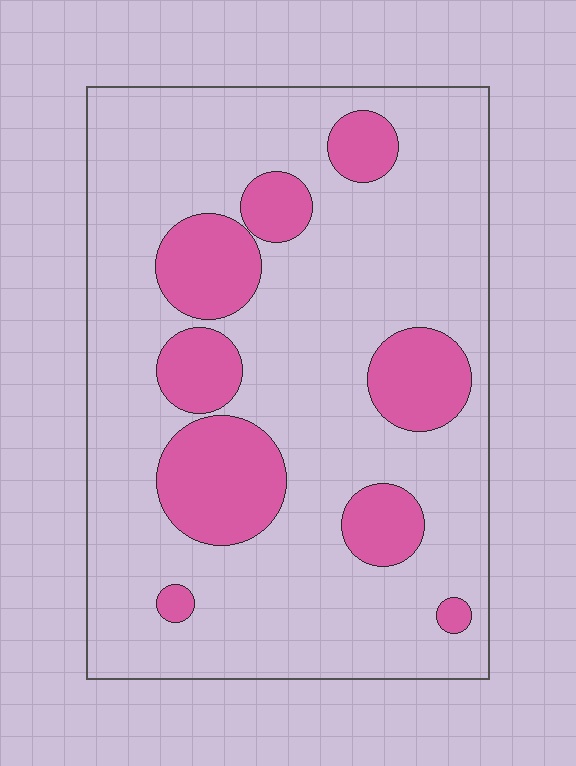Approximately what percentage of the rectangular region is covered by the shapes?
Approximately 20%.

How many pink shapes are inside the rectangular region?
9.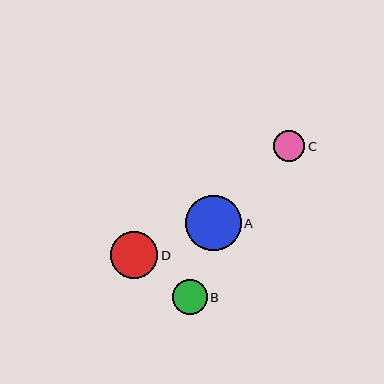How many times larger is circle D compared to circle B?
Circle D is approximately 1.3 times the size of circle B.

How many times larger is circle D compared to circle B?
Circle D is approximately 1.3 times the size of circle B.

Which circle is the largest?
Circle A is the largest with a size of approximately 56 pixels.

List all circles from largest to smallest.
From largest to smallest: A, D, B, C.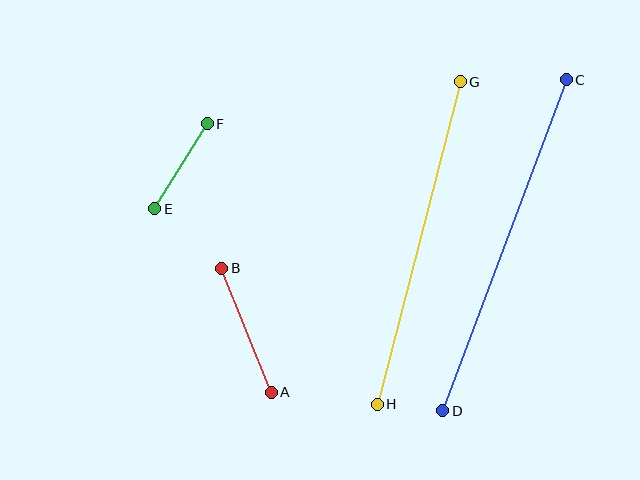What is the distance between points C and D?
The distance is approximately 354 pixels.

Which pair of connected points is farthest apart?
Points C and D are farthest apart.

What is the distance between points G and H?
The distance is approximately 333 pixels.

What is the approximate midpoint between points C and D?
The midpoint is at approximately (505, 245) pixels.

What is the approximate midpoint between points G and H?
The midpoint is at approximately (419, 243) pixels.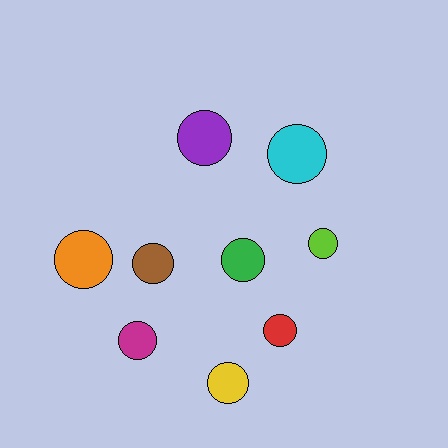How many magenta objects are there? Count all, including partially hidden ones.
There is 1 magenta object.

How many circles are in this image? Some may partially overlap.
There are 9 circles.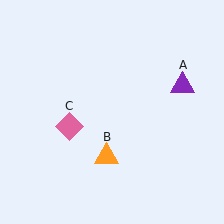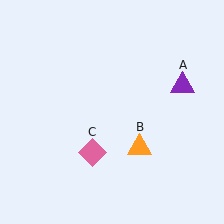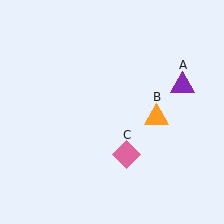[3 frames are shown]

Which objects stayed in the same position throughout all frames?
Purple triangle (object A) remained stationary.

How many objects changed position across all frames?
2 objects changed position: orange triangle (object B), pink diamond (object C).